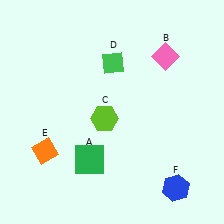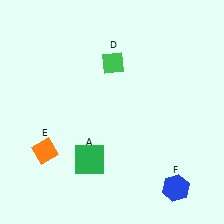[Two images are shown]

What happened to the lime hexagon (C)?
The lime hexagon (C) was removed in Image 2. It was in the bottom-left area of Image 1.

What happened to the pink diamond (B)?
The pink diamond (B) was removed in Image 2. It was in the top-right area of Image 1.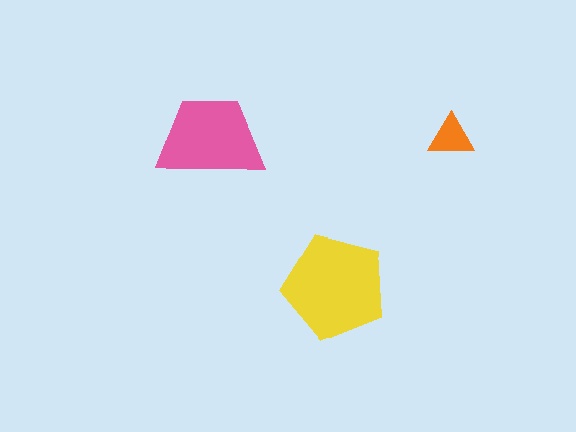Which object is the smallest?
The orange triangle.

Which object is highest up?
The orange triangle is topmost.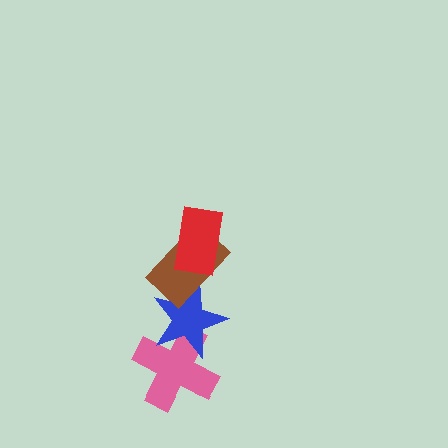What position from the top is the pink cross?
The pink cross is 4th from the top.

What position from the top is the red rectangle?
The red rectangle is 1st from the top.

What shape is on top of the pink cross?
The blue star is on top of the pink cross.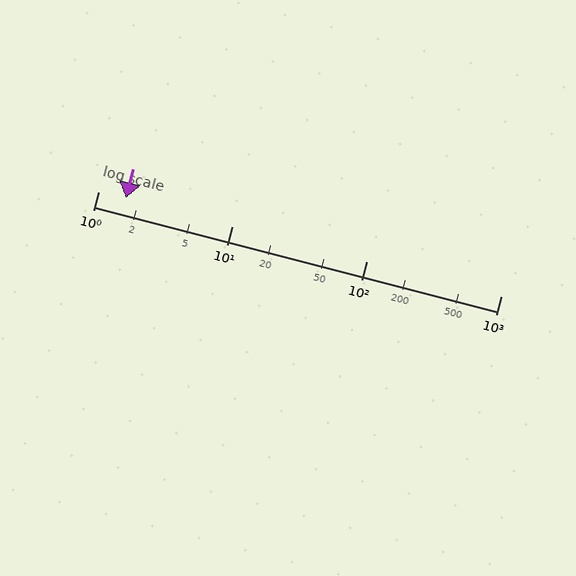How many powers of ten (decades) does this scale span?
The scale spans 3 decades, from 1 to 1000.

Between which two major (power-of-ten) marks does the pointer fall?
The pointer is between 1 and 10.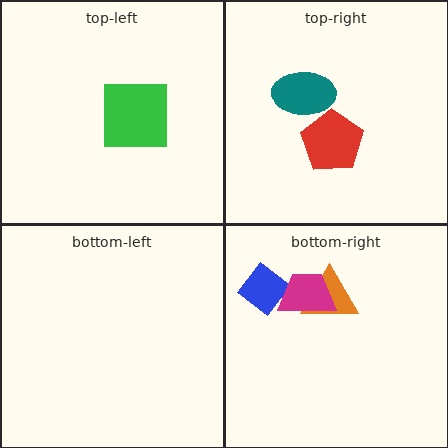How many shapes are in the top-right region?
2.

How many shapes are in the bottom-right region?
3.